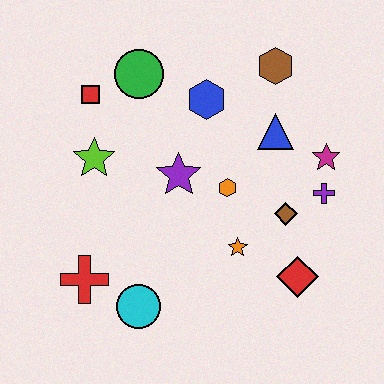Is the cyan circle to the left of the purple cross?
Yes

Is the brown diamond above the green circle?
No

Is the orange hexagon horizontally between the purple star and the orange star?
Yes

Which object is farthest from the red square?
The red diamond is farthest from the red square.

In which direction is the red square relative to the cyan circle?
The red square is above the cyan circle.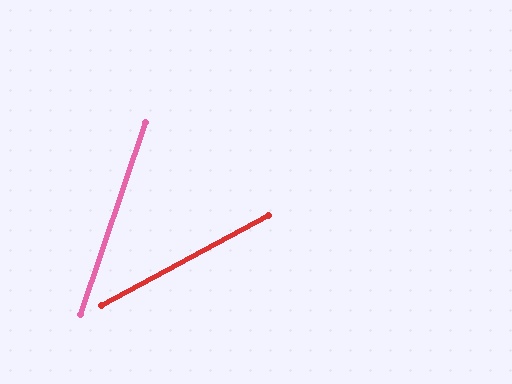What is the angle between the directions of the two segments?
Approximately 43 degrees.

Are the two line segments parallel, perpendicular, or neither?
Neither parallel nor perpendicular — they differ by about 43°.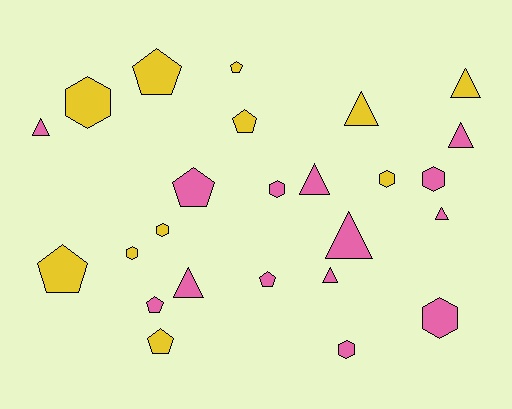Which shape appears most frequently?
Triangle, with 9 objects.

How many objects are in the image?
There are 25 objects.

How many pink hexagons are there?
There are 4 pink hexagons.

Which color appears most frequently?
Pink, with 14 objects.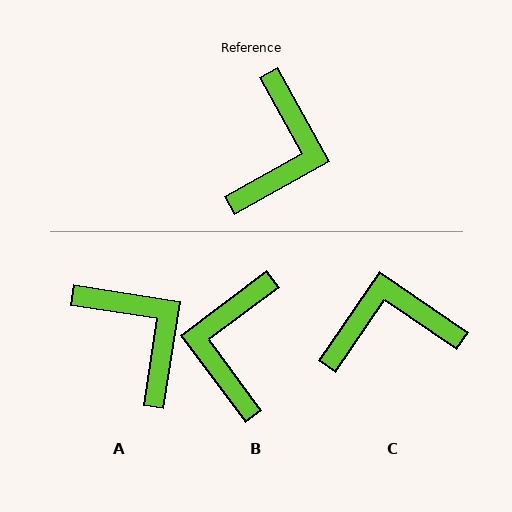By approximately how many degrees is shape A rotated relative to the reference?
Approximately 52 degrees counter-clockwise.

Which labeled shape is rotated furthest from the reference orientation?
B, about 172 degrees away.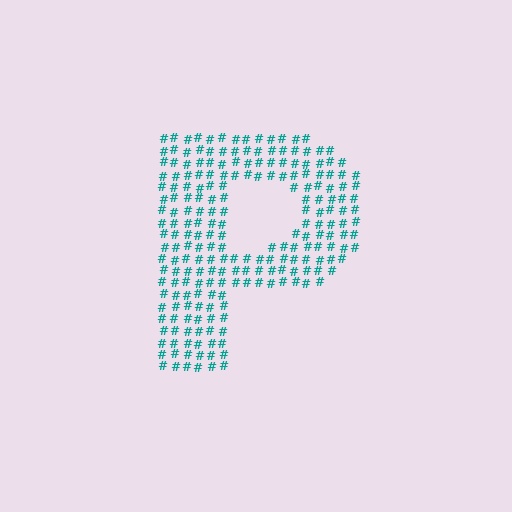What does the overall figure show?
The overall figure shows the letter P.